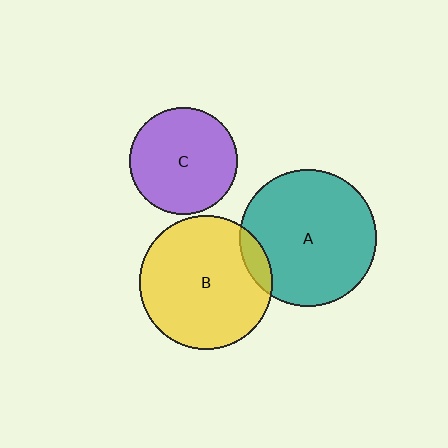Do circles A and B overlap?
Yes.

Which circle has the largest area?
Circle A (teal).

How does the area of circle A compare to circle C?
Approximately 1.6 times.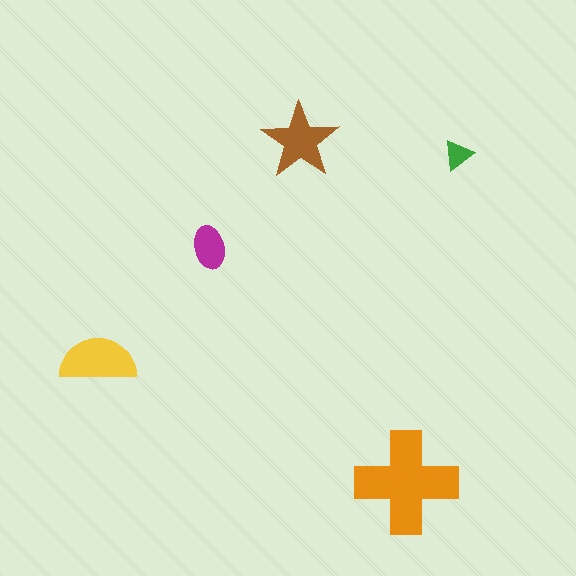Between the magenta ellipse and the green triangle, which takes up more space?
The magenta ellipse.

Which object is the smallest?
The green triangle.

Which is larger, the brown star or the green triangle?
The brown star.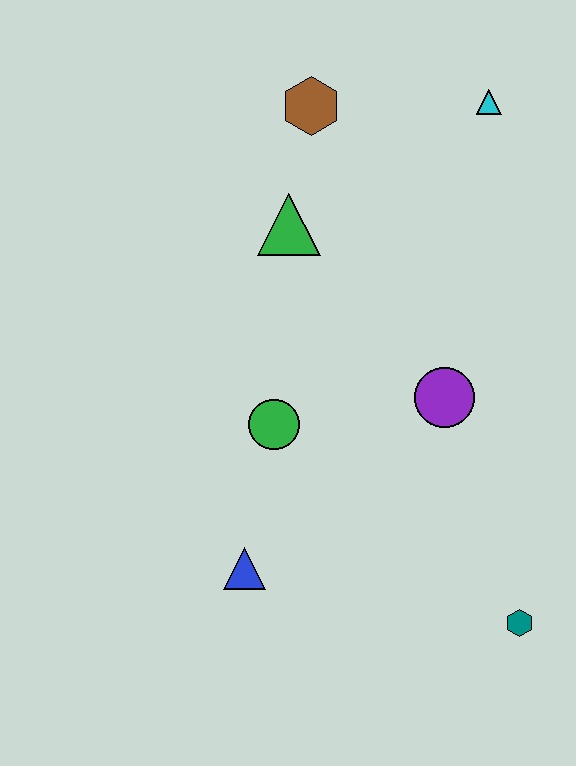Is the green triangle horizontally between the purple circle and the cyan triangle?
No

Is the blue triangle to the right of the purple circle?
No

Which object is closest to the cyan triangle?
The brown hexagon is closest to the cyan triangle.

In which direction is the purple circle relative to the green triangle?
The purple circle is below the green triangle.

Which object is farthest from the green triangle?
The teal hexagon is farthest from the green triangle.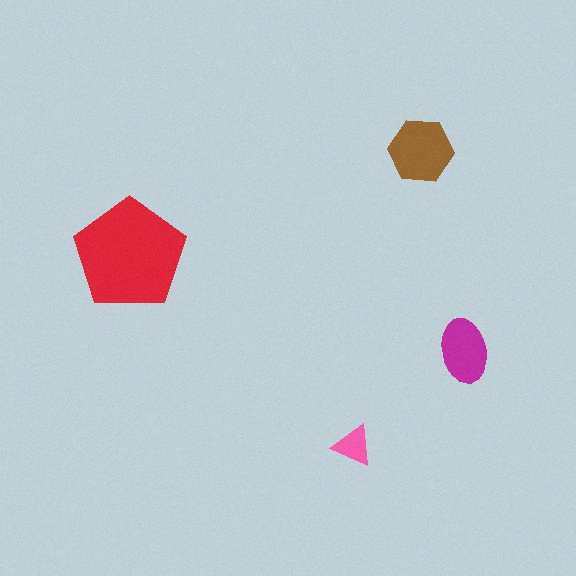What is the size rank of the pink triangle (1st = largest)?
4th.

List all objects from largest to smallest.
The red pentagon, the brown hexagon, the magenta ellipse, the pink triangle.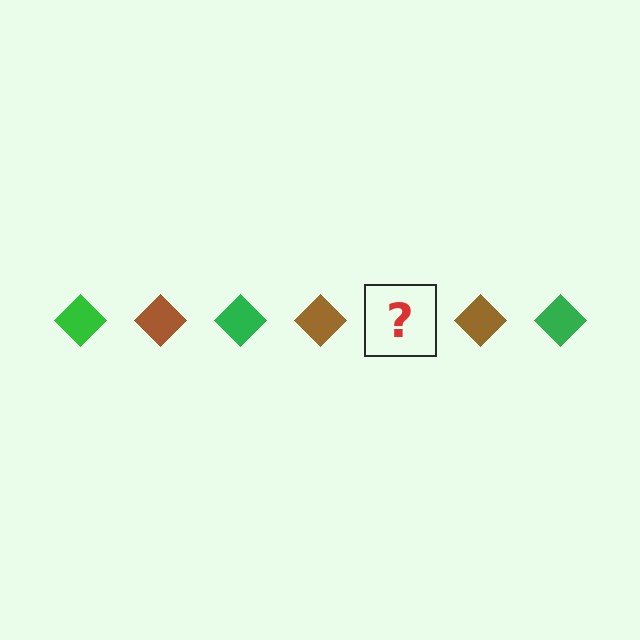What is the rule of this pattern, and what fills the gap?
The rule is that the pattern cycles through green, brown diamonds. The gap should be filled with a green diamond.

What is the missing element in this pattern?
The missing element is a green diamond.